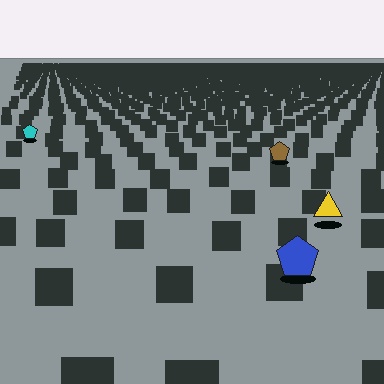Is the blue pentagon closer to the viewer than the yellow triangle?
Yes. The blue pentagon is closer — you can tell from the texture gradient: the ground texture is coarser near it.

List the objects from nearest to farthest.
From nearest to farthest: the blue pentagon, the yellow triangle, the brown pentagon, the cyan pentagon.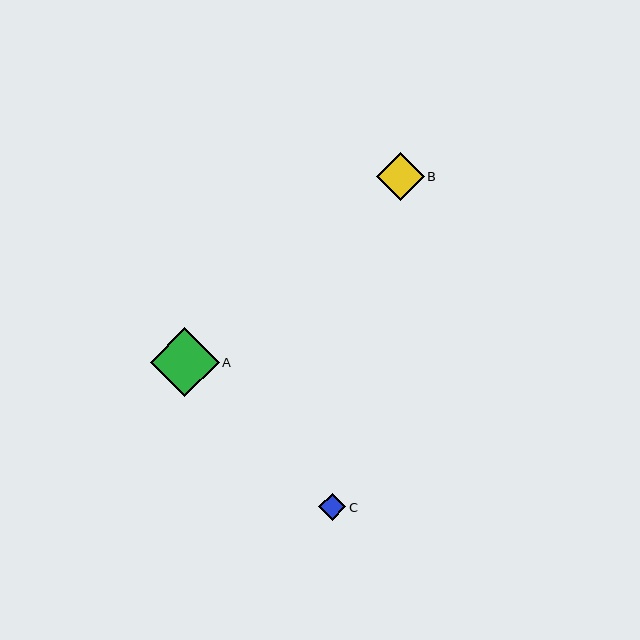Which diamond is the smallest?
Diamond C is the smallest with a size of approximately 27 pixels.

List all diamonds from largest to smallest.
From largest to smallest: A, B, C.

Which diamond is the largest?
Diamond A is the largest with a size of approximately 69 pixels.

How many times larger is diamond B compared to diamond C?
Diamond B is approximately 1.8 times the size of diamond C.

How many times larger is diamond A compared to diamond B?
Diamond A is approximately 1.4 times the size of diamond B.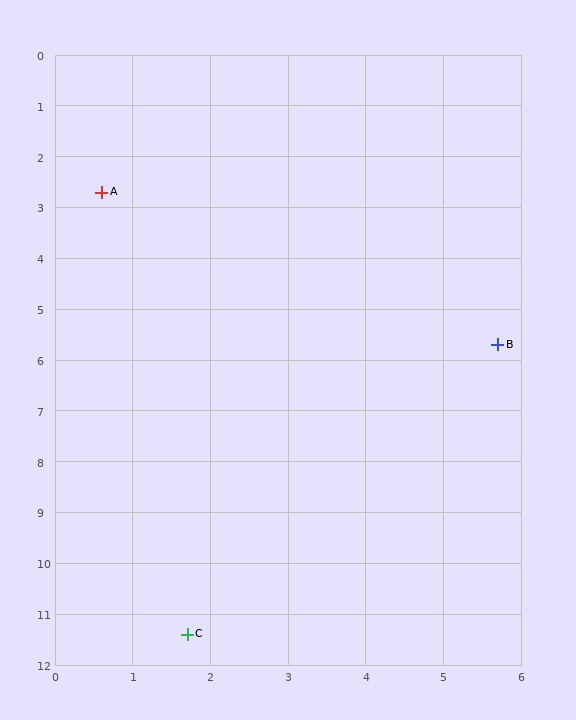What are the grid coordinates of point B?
Point B is at approximately (5.7, 5.7).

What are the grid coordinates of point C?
Point C is at approximately (1.7, 11.4).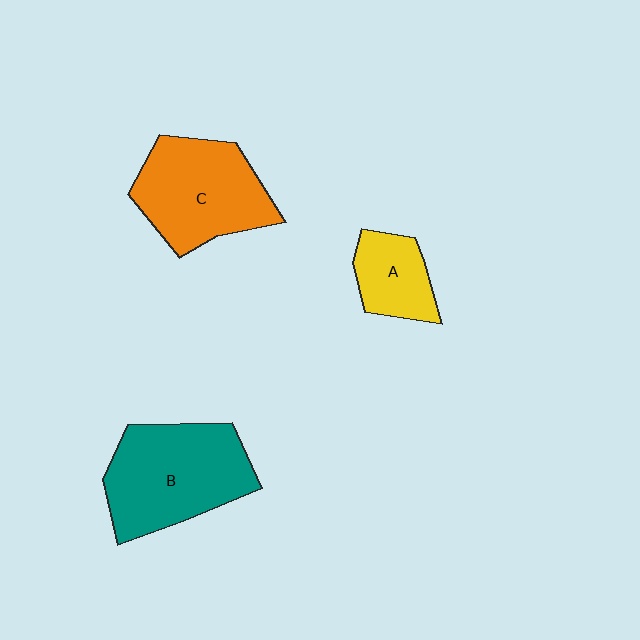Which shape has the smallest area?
Shape A (yellow).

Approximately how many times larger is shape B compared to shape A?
Approximately 2.2 times.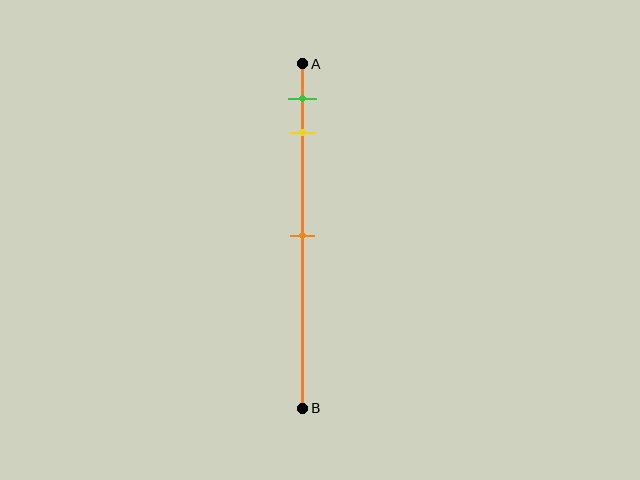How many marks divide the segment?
There are 3 marks dividing the segment.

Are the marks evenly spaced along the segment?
No, the marks are not evenly spaced.